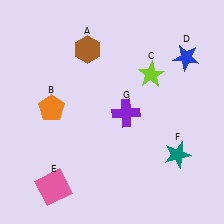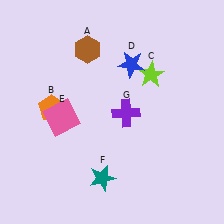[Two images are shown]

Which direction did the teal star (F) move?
The teal star (F) moved left.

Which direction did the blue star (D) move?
The blue star (D) moved left.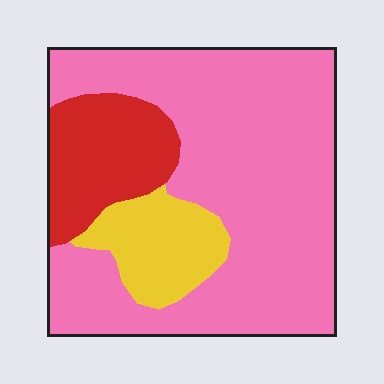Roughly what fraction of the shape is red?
Red takes up about one sixth (1/6) of the shape.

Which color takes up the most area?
Pink, at roughly 70%.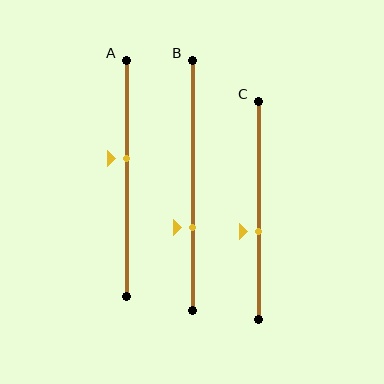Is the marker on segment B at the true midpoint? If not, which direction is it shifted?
No, the marker on segment B is shifted downward by about 17% of the segment length.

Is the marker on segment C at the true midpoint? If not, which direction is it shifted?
No, the marker on segment C is shifted downward by about 10% of the segment length.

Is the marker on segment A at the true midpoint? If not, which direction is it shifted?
No, the marker on segment A is shifted upward by about 8% of the segment length.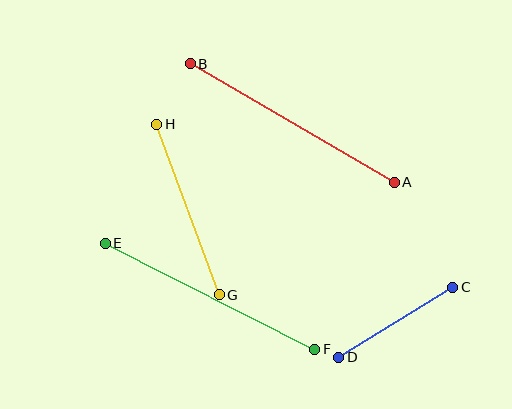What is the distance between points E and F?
The distance is approximately 235 pixels.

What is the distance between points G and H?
The distance is approximately 181 pixels.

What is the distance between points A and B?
The distance is approximately 236 pixels.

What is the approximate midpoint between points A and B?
The midpoint is at approximately (292, 123) pixels.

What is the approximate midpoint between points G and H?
The midpoint is at approximately (188, 209) pixels.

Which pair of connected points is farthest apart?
Points A and B are farthest apart.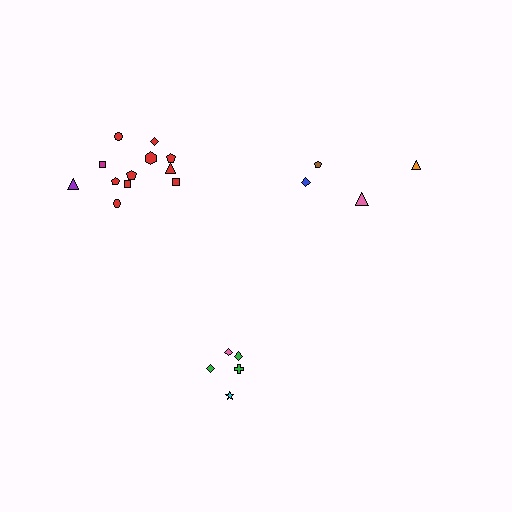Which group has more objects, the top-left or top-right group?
The top-left group.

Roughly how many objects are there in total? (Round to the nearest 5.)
Roughly 20 objects in total.